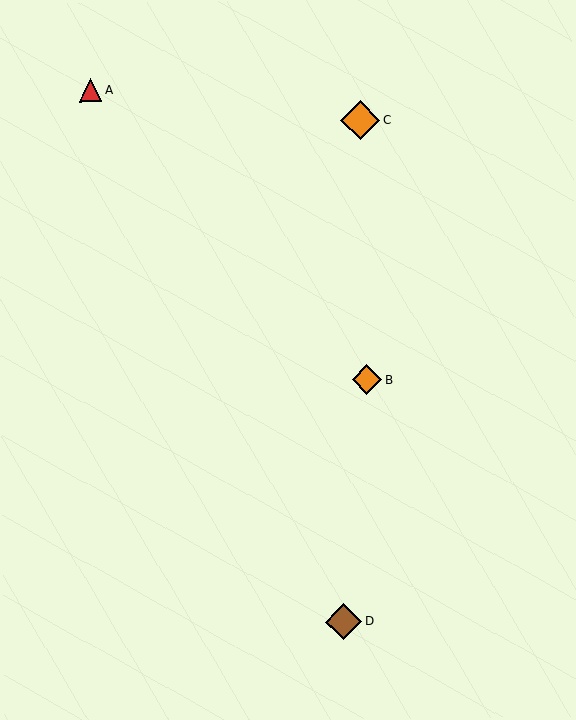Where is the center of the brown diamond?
The center of the brown diamond is at (344, 622).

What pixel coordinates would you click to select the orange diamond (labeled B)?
Click at (367, 380) to select the orange diamond B.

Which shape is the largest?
The orange diamond (labeled C) is the largest.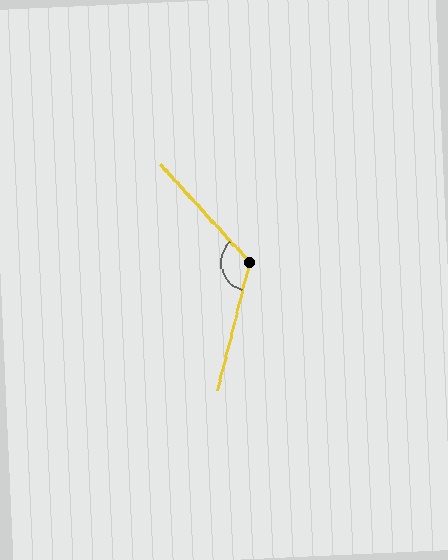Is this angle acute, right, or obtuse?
It is obtuse.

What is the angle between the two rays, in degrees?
Approximately 123 degrees.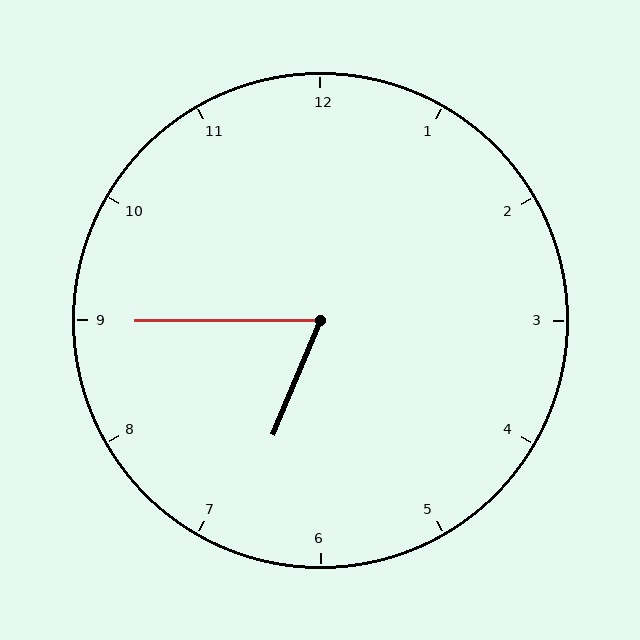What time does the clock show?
6:45.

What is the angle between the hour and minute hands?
Approximately 68 degrees.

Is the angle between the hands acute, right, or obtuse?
It is acute.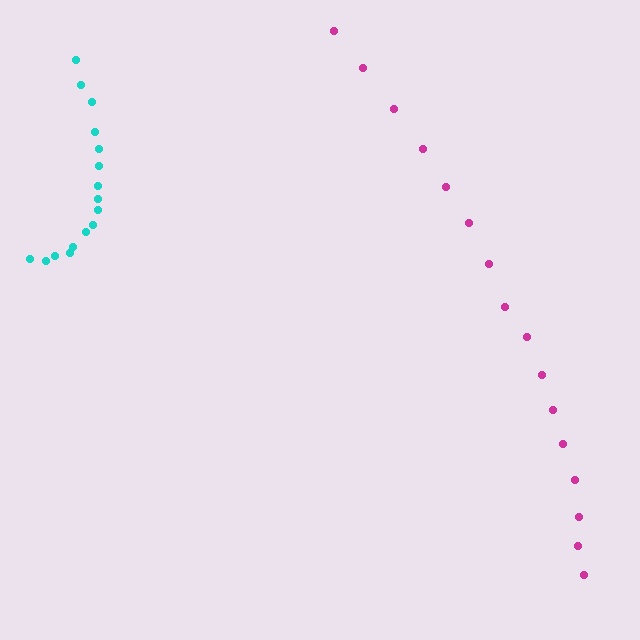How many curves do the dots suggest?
There are 2 distinct paths.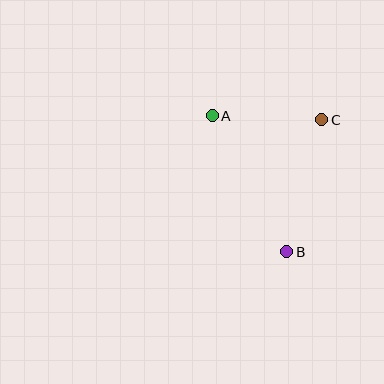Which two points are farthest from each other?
Points A and B are farthest from each other.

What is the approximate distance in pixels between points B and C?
The distance between B and C is approximately 136 pixels.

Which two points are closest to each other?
Points A and C are closest to each other.